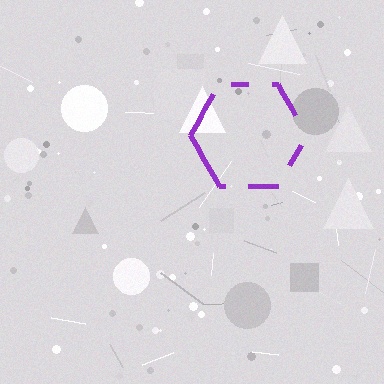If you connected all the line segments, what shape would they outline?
They would outline a hexagon.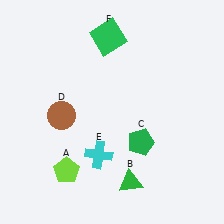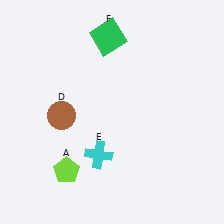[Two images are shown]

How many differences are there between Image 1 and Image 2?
There are 2 differences between the two images.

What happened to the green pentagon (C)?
The green pentagon (C) was removed in Image 2. It was in the bottom-right area of Image 1.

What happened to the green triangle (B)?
The green triangle (B) was removed in Image 2. It was in the bottom-right area of Image 1.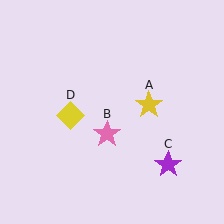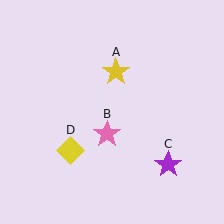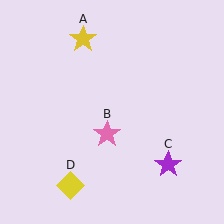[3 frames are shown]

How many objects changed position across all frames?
2 objects changed position: yellow star (object A), yellow diamond (object D).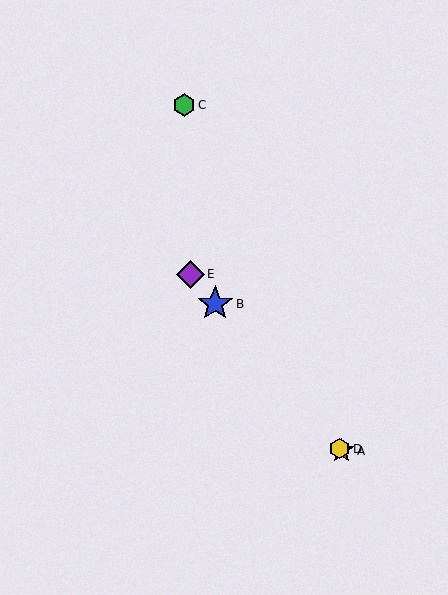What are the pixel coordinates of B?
Object B is at (215, 304).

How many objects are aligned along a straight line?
4 objects (A, B, D, E) are aligned along a straight line.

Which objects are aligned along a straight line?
Objects A, B, D, E are aligned along a straight line.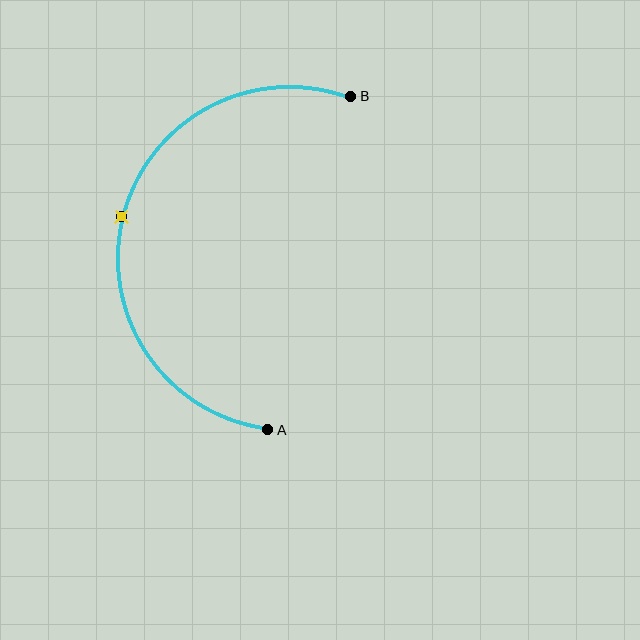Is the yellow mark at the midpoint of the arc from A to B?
Yes. The yellow mark lies on the arc at equal arc-length from both A and B — it is the arc midpoint.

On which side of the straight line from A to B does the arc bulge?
The arc bulges to the left of the straight line connecting A and B.